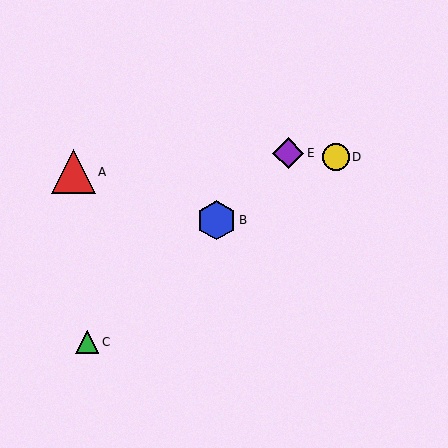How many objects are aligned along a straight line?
3 objects (B, C, E) are aligned along a straight line.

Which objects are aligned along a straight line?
Objects B, C, E are aligned along a straight line.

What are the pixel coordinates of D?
Object D is at (336, 157).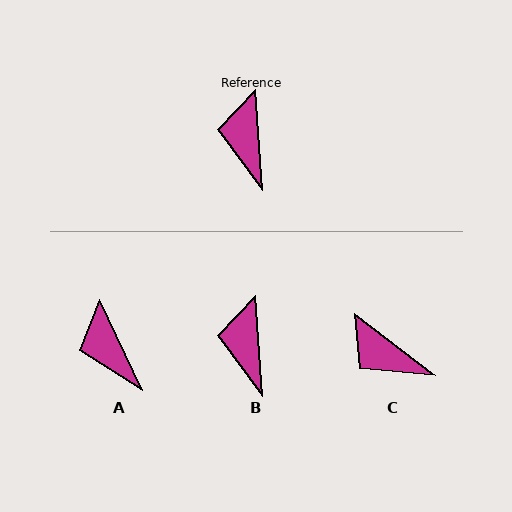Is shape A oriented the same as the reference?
No, it is off by about 22 degrees.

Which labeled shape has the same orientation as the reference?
B.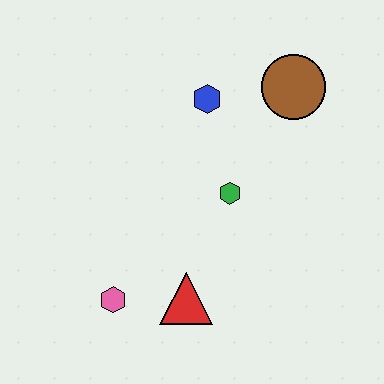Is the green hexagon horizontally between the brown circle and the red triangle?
Yes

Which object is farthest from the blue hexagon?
The pink hexagon is farthest from the blue hexagon.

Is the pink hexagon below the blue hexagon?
Yes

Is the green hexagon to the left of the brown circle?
Yes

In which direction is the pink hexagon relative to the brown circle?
The pink hexagon is below the brown circle.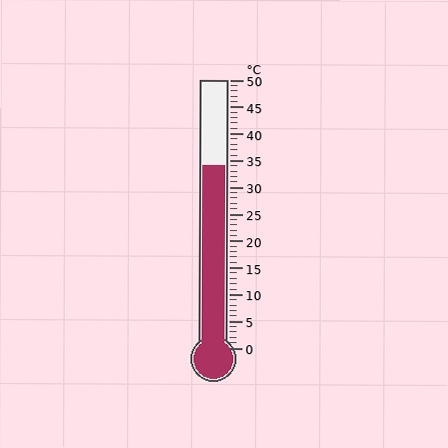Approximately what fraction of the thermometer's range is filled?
The thermometer is filled to approximately 70% of its range.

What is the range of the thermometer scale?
The thermometer scale ranges from 0°C to 50°C.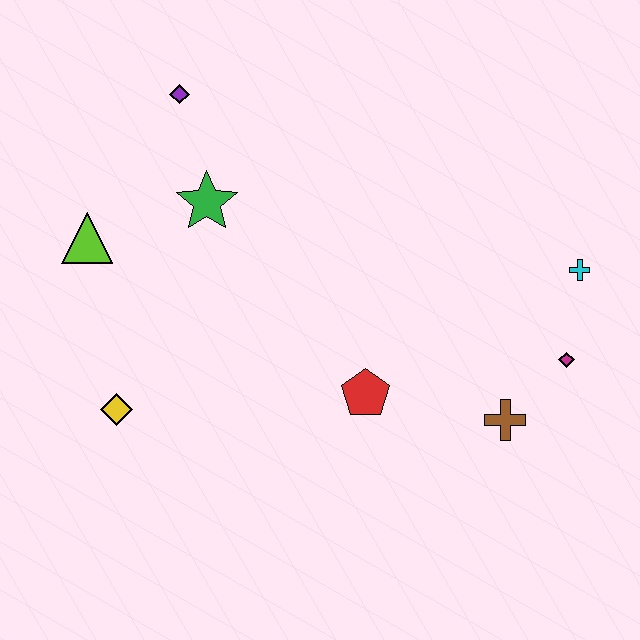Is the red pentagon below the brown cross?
No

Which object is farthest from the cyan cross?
The lime triangle is farthest from the cyan cross.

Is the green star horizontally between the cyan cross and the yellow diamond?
Yes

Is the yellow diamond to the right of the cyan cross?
No